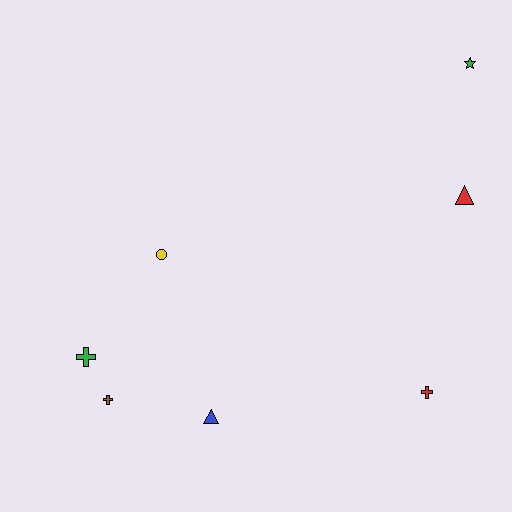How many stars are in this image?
There is 1 star.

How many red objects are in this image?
There are 2 red objects.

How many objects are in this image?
There are 7 objects.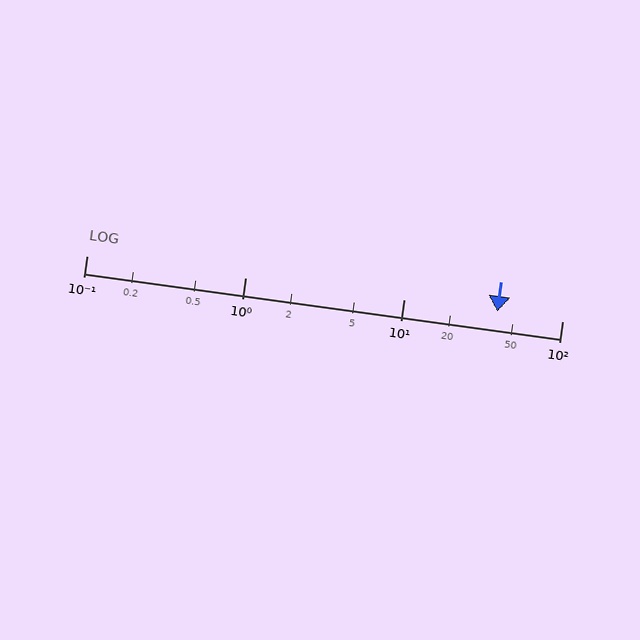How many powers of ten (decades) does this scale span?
The scale spans 3 decades, from 0.1 to 100.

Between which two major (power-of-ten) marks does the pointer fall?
The pointer is between 10 and 100.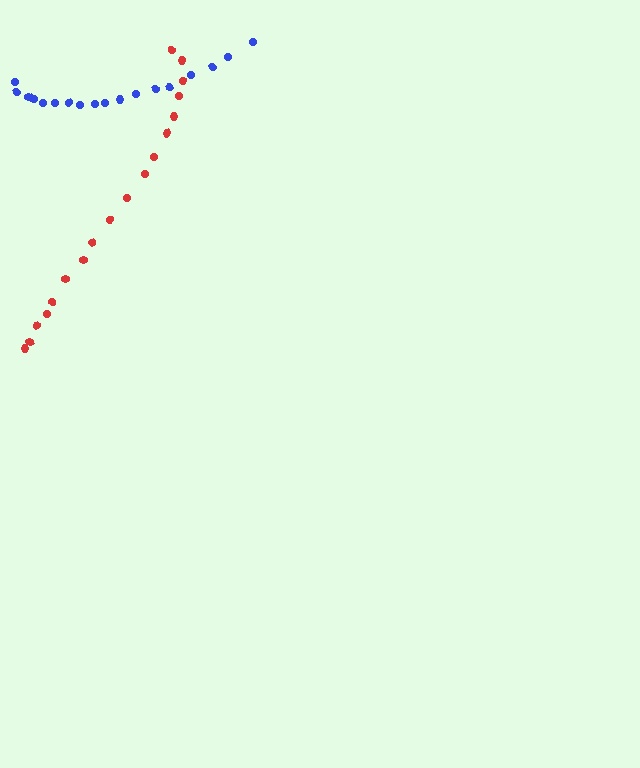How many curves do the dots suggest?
There are 2 distinct paths.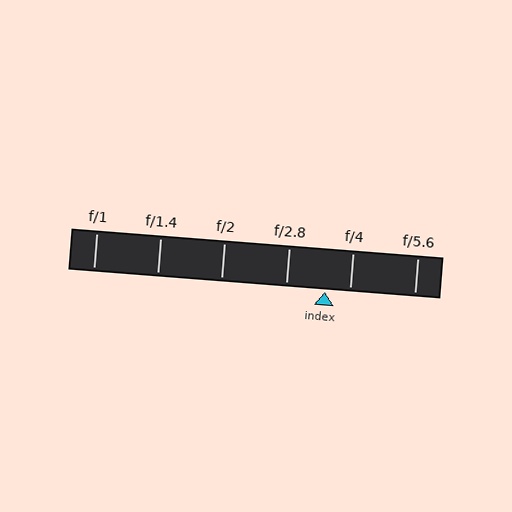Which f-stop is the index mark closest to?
The index mark is closest to f/4.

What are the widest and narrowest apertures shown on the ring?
The widest aperture shown is f/1 and the narrowest is f/5.6.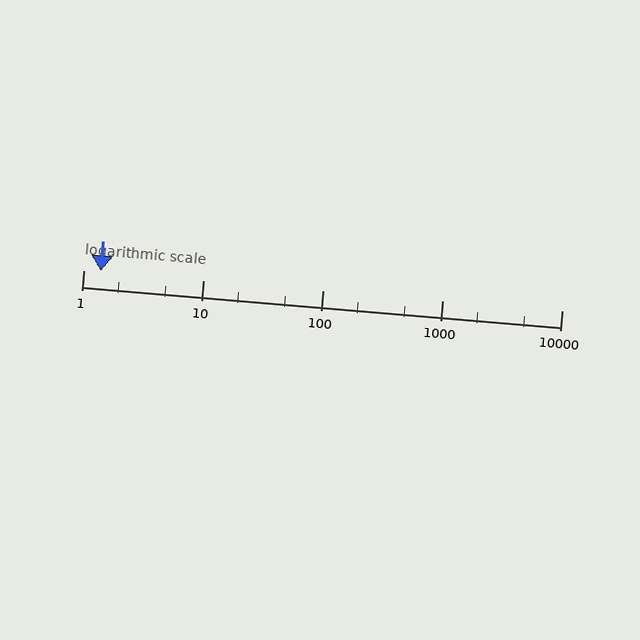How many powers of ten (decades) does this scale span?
The scale spans 4 decades, from 1 to 10000.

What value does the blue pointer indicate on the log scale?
The pointer indicates approximately 1.4.